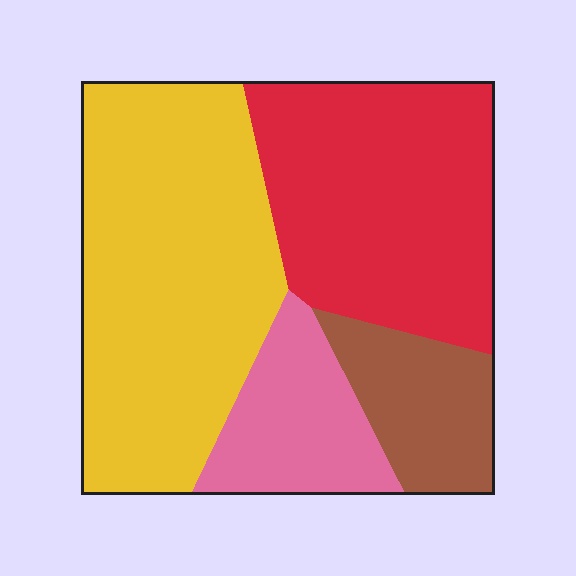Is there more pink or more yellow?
Yellow.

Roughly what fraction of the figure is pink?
Pink takes up about one eighth (1/8) of the figure.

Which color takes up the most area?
Yellow, at roughly 40%.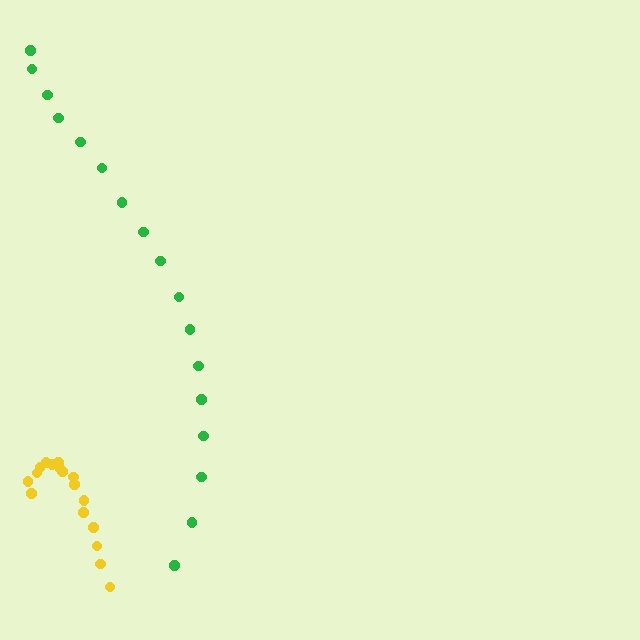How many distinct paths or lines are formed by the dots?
There are 2 distinct paths.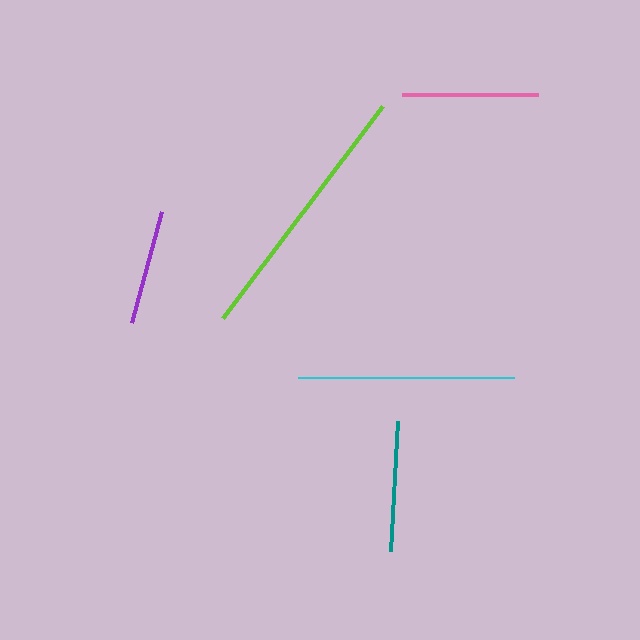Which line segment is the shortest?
The purple line is the shortest at approximately 114 pixels.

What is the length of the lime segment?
The lime segment is approximately 265 pixels long.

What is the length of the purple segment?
The purple segment is approximately 114 pixels long.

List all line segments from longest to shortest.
From longest to shortest: lime, cyan, pink, teal, purple.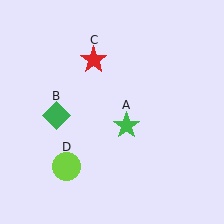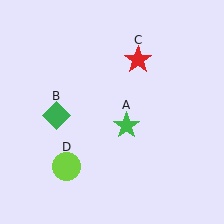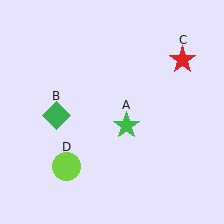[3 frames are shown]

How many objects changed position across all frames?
1 object changed position: red star (object C).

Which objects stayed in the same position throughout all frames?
Green star (object A) and green diamond (object B) and lime circle (object D) remained stationary.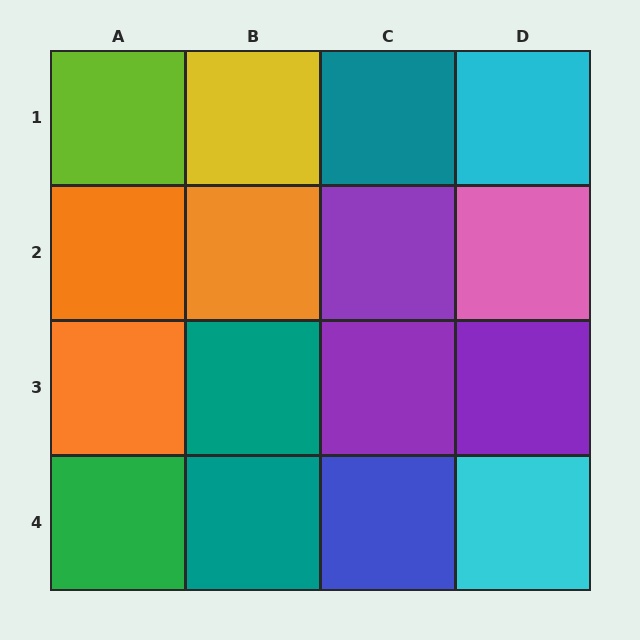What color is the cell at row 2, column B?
Orange.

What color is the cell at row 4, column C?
Blue.